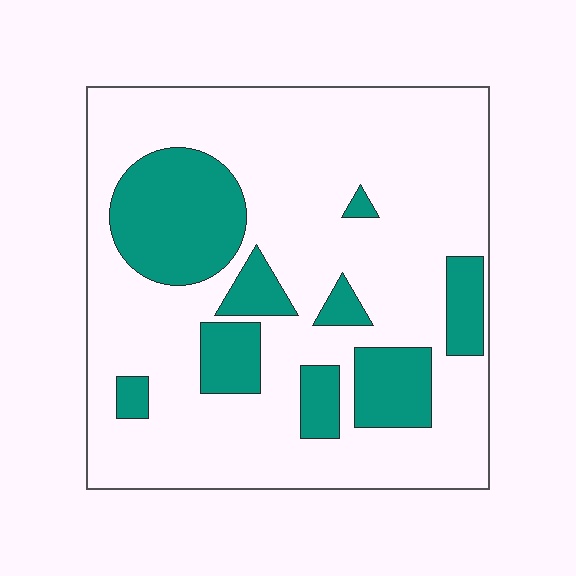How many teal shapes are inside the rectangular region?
9.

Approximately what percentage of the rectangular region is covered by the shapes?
Approximately 25%.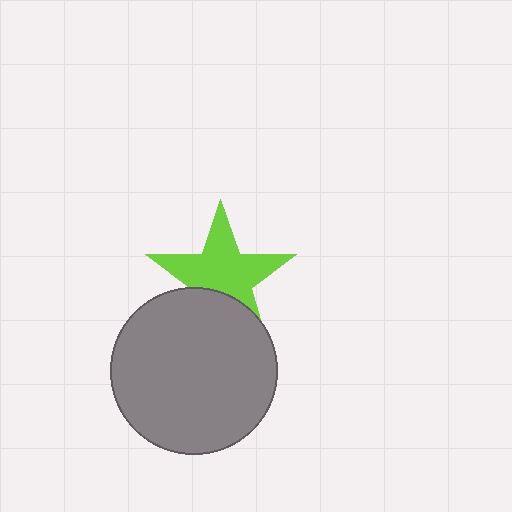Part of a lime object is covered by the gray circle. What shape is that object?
It is a star.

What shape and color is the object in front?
The object in front is a gray circle.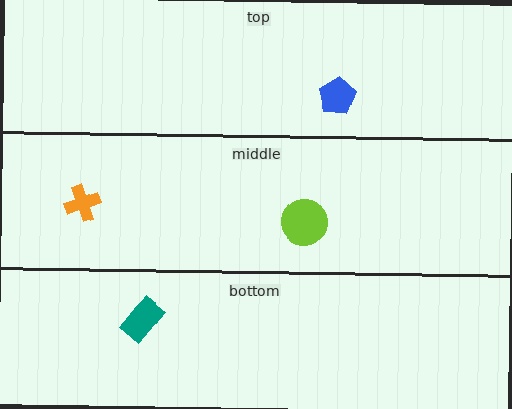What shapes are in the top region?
The blue pentagon.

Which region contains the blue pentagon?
The top region.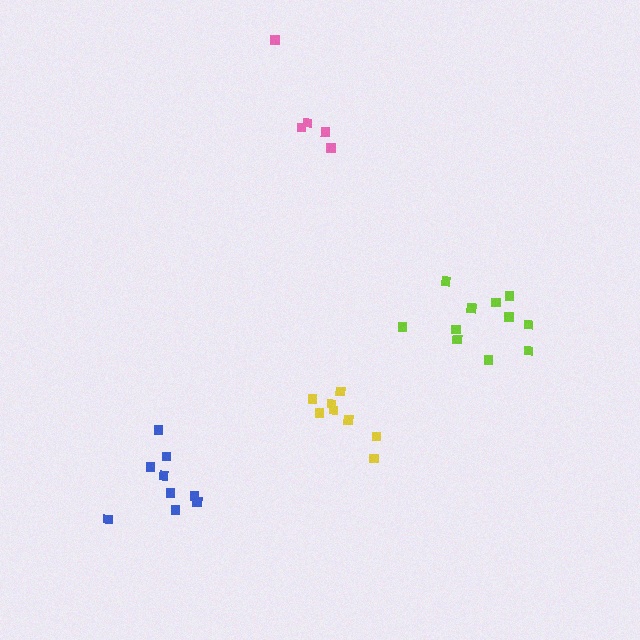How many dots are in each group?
Group 1: 11 dots, Group 2: 9 dots, Group 3: 8 dots, Group 4: 5 dots (33 total).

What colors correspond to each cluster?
The clusters are colored: lime, blue, yellow, pink.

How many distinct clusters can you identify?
There are 4 distinct clusters.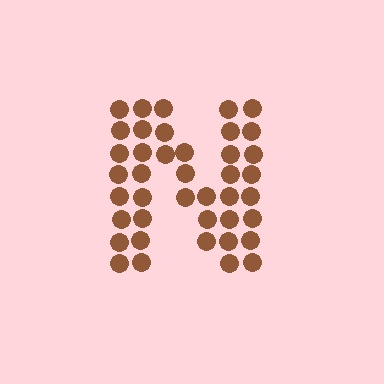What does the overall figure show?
The overall figure shows the letter N.